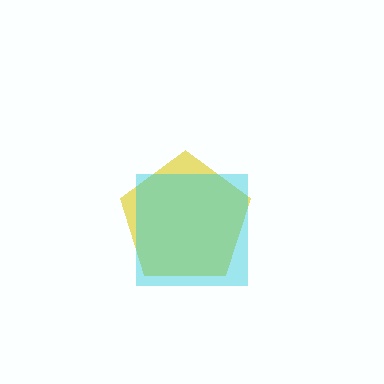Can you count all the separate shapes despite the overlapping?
Yes, there are 2 separate shapes.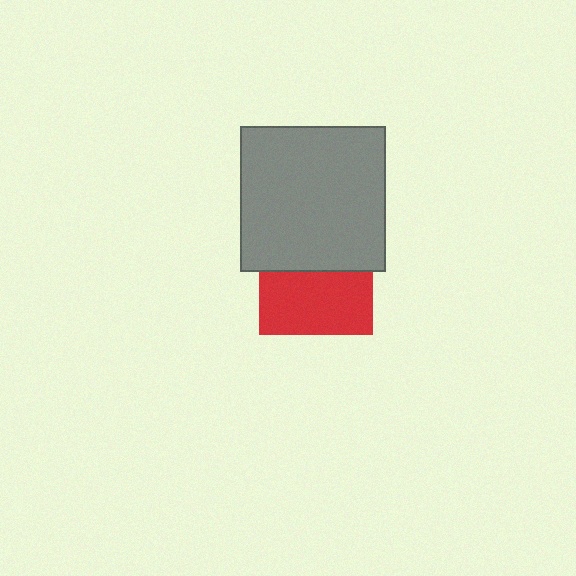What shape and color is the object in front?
The object in front is a gray square.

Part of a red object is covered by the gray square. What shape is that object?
It is a square.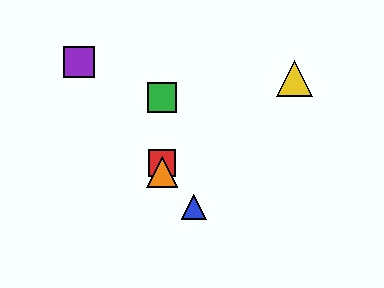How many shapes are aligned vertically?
3 shapes (the red square, the green square, the orange triangle) are aligned vertically.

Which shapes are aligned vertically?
The red square, the green square, the orange triangle are aligned vertically.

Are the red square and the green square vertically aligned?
Yes, both are at x≈162.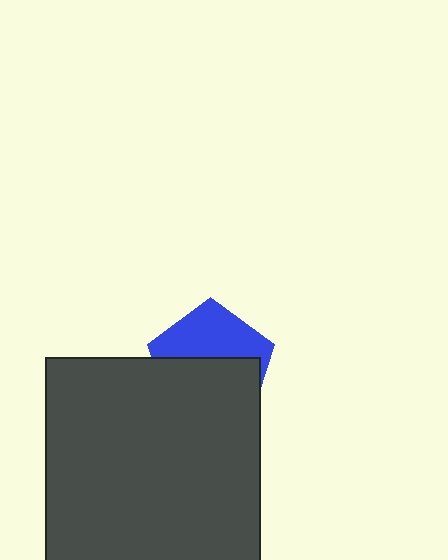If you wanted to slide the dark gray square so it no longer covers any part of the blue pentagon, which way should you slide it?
Slide it down — that is the most direct way to separate the two shapes.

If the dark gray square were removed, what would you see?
You would see the complete blue pentagon.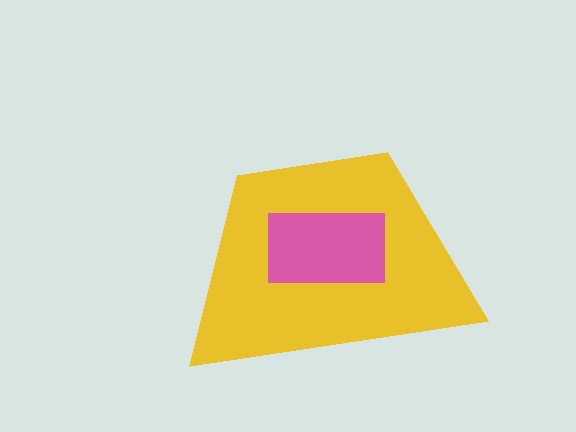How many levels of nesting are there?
2.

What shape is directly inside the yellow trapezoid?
The pink rectangle.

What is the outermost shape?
The yellow trapezoid.